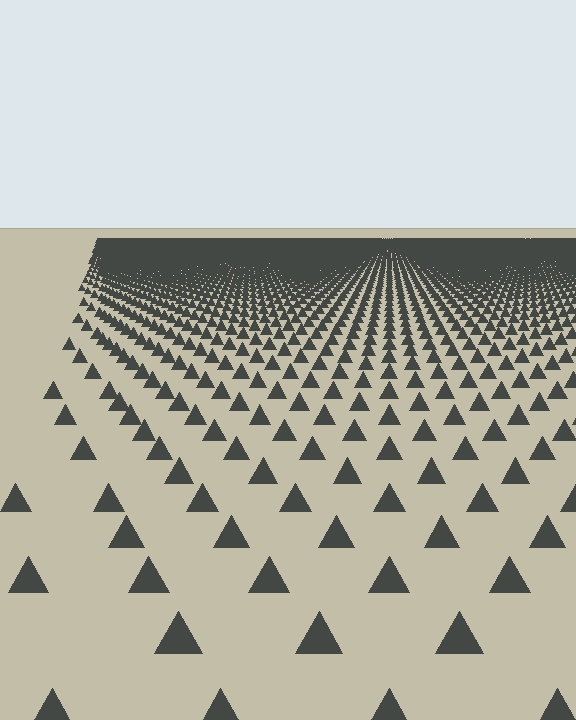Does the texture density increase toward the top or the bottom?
Density increases toward the top.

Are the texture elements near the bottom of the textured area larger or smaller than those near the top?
Larger. Near the bottom, elements are closer to the viewer and appear at a bigger on-screen size.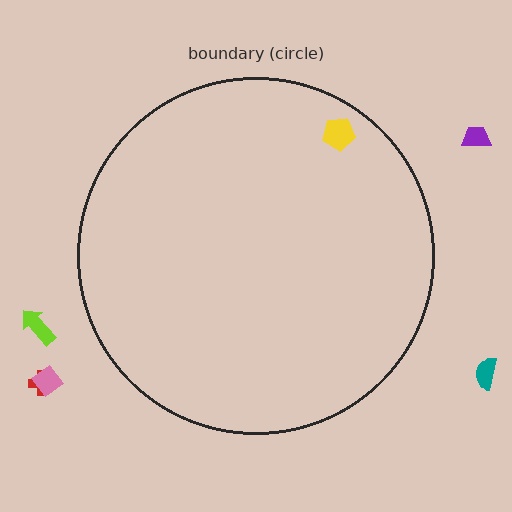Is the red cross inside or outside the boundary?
Outside.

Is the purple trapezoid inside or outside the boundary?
Outside.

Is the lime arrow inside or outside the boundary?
Outside.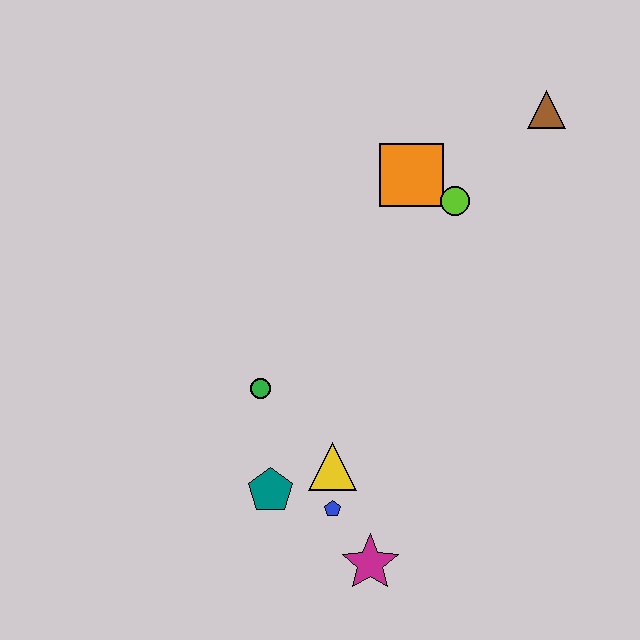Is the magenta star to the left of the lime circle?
Yes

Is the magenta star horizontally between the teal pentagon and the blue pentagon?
No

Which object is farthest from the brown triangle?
The magenta star is farthest from the brown triangle.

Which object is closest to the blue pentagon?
The yellow triangle is closest to the blue pentagon.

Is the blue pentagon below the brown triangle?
Yes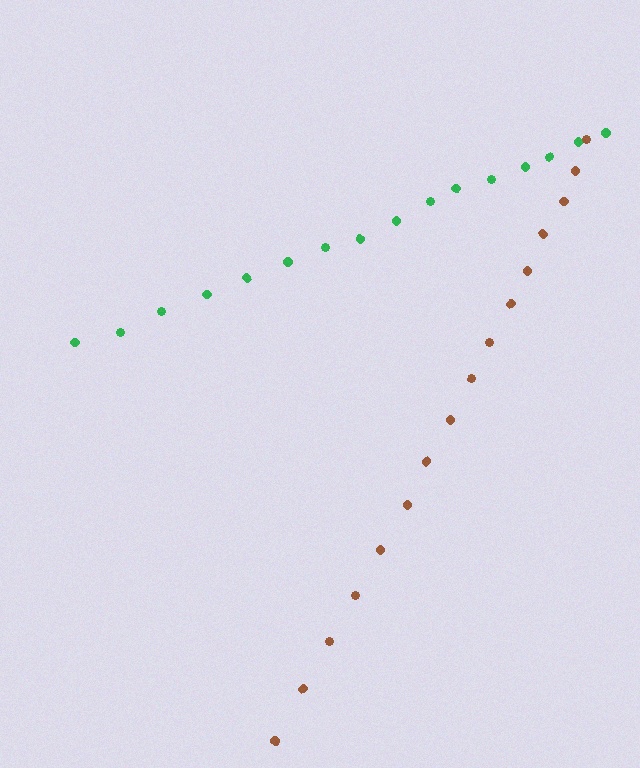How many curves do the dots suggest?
There are 2 distinct paths.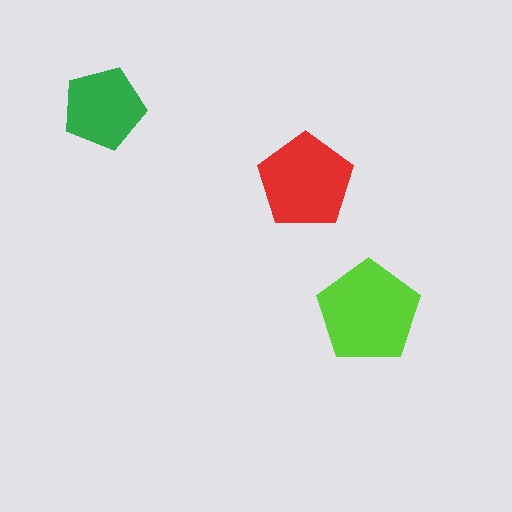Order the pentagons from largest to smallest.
the lime one, the red one, the green one.